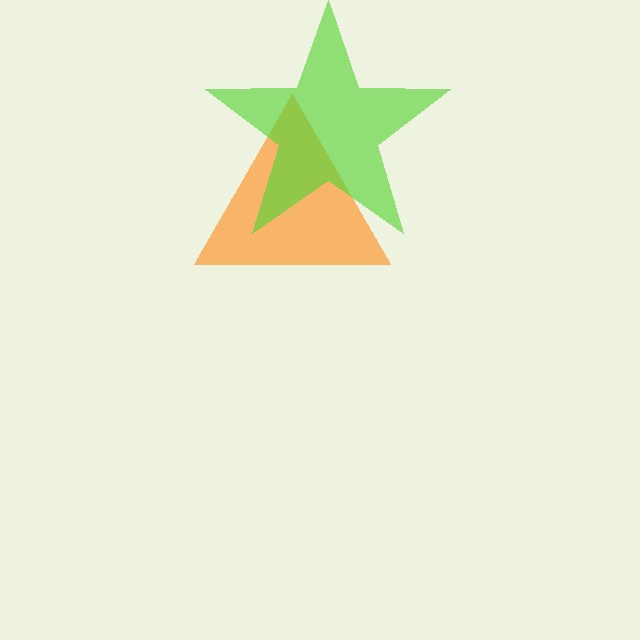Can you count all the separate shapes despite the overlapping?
Yes, there are 2 separate shapes.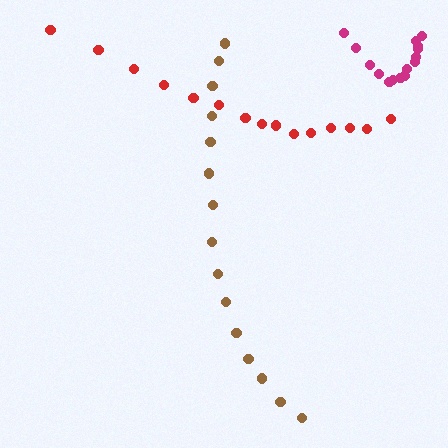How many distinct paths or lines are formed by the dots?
There are 3 distinct paths.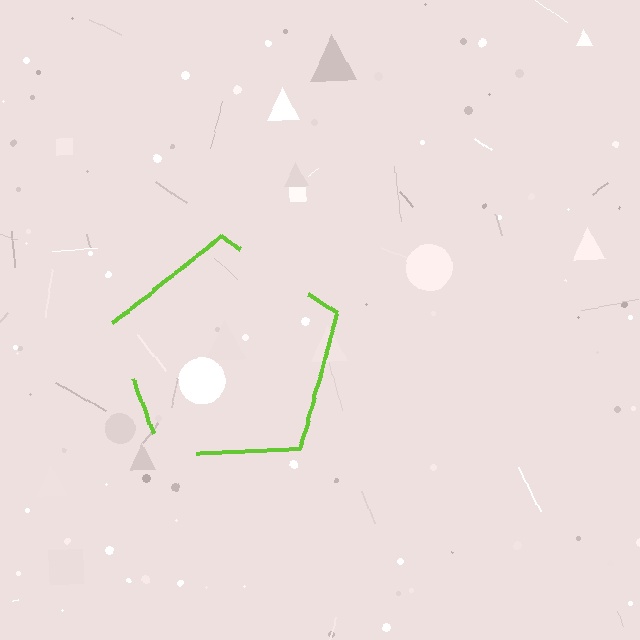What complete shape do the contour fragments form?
The contour fragments form a pentagon.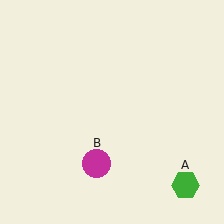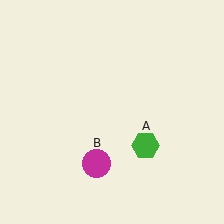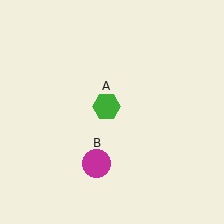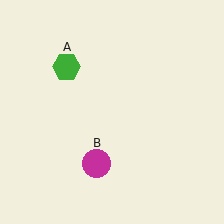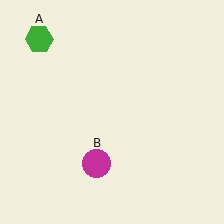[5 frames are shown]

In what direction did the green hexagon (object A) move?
The green hexagon (object A) moved up and to the left.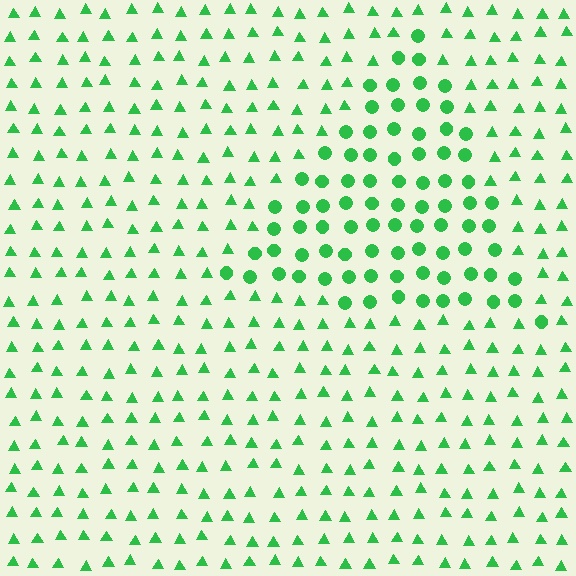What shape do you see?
I see a triangle.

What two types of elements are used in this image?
The image uses circles inside the triangle region and triangles outside it.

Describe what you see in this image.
The image is filled with small green elements arranged in a uniform grid. A triangle-shaped region contains circles, while the surrounding area contains triangles. The boundary is defined purely by the change in element shape.